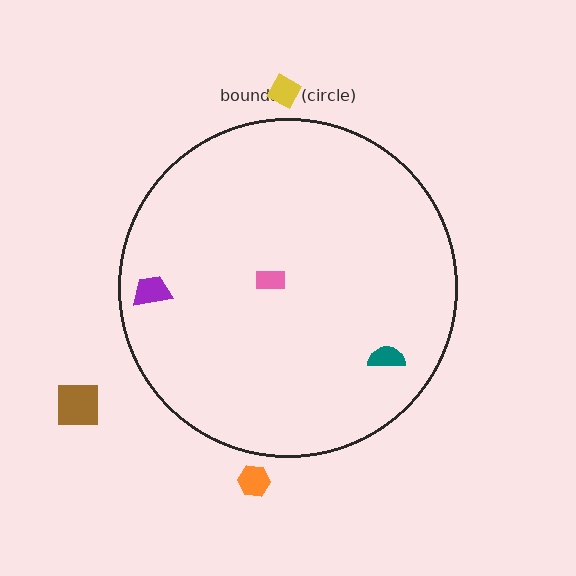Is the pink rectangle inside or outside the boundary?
Inside.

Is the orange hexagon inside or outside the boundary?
Outside.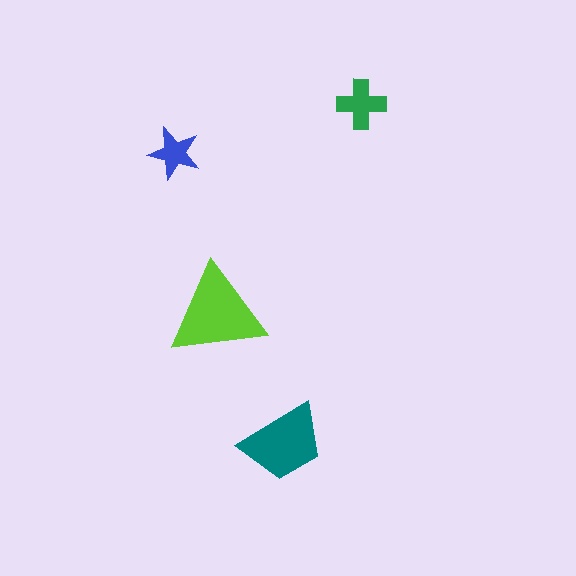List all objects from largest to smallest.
The lime triangle, the teal trapezoid, the green cross, the blue star.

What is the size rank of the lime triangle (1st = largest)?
1st.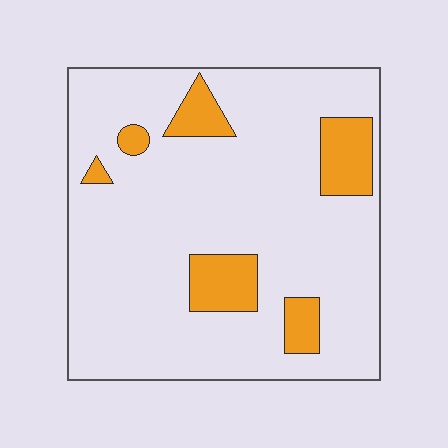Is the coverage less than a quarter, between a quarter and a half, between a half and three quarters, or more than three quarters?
Less than a quarter.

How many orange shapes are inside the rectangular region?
6.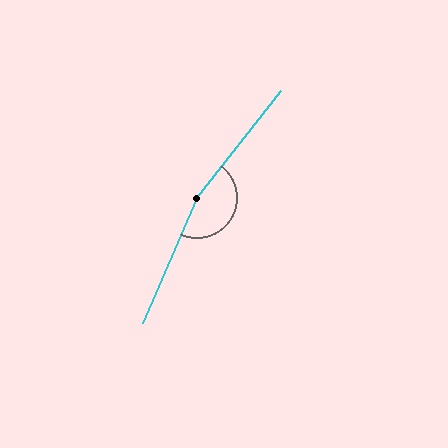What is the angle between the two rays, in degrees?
Approximately 165 degrees.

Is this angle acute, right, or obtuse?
It is obtuse.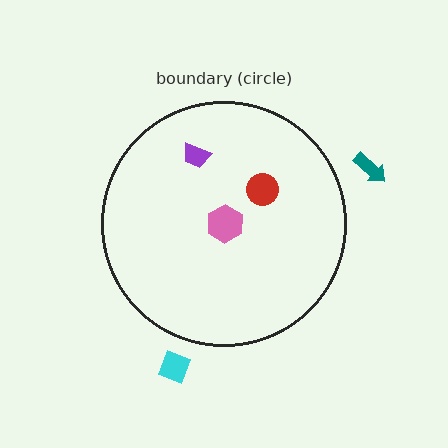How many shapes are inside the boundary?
3 inside, 2 outside.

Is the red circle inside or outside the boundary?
Inside.